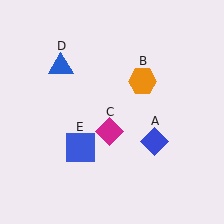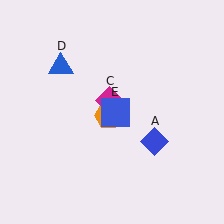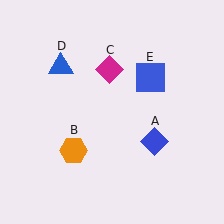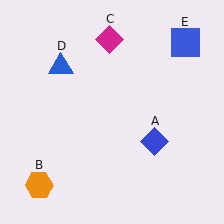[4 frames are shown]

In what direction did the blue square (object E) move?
The blue square (object E) moved up and to the right.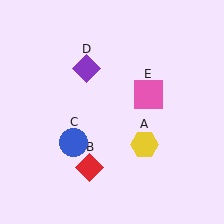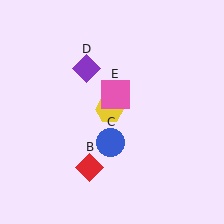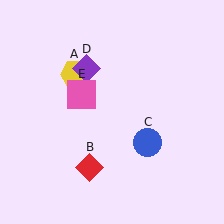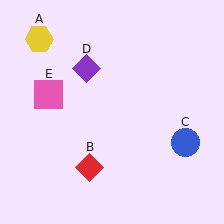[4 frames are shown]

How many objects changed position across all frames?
3 objects changed position: yellow hexagon (object A), blue circle (object C), pink square (object E).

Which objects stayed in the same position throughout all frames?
Red diamond (object B) and purple diamond (object D) remained stationary.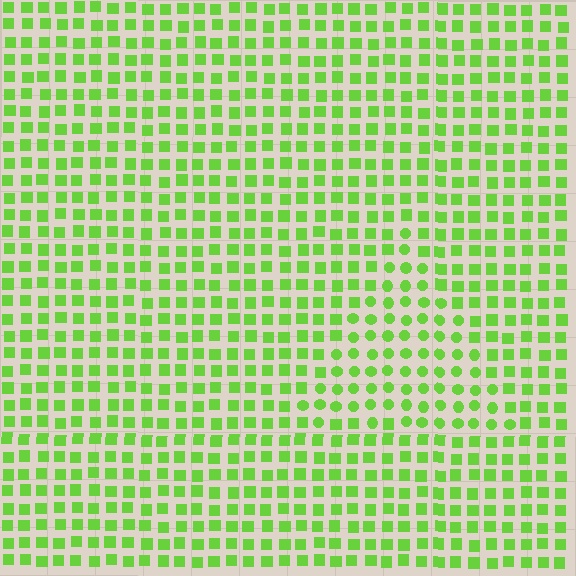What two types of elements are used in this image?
The image uses circles inside the triangle region and squares outside it.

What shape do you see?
I see a triangle.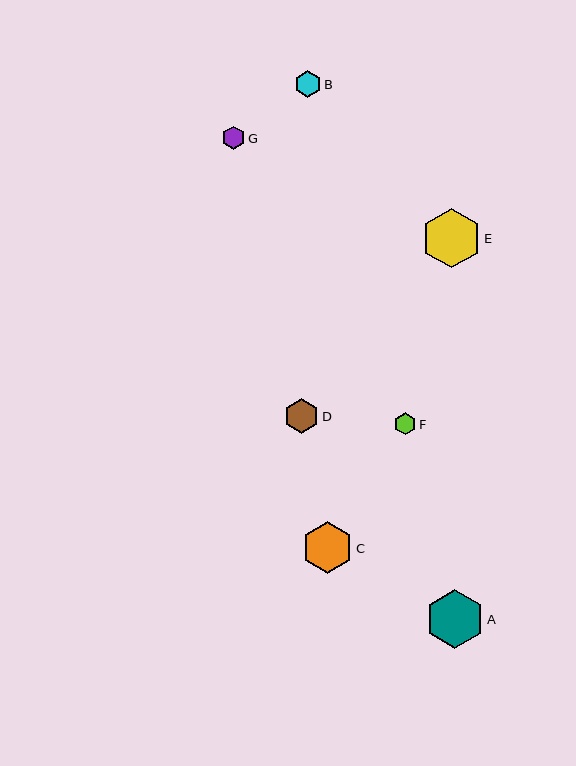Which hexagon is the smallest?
Hexagon F is the smallest with a size of approximately 22 pixels.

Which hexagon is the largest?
Hexagon E is the largest with a size of approximately 60 pixels.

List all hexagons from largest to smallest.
From largest to smallest: E, A, C, D, B, G, F.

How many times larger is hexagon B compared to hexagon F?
Hexagon B is approximately 1.2 times the size of hexagon F.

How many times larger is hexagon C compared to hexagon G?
Hexagon C is approximately 2.2 times the size of hexagon G.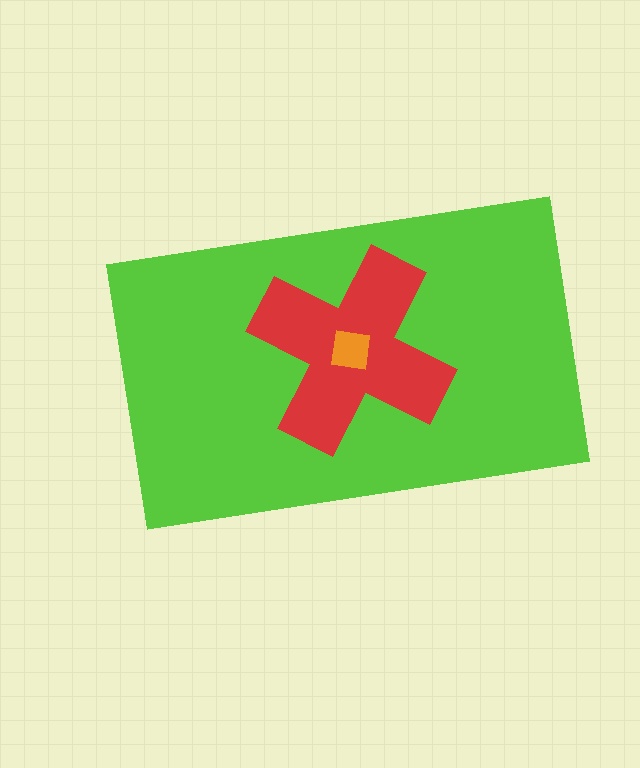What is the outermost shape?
The lime rectangle.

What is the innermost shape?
The orange square.